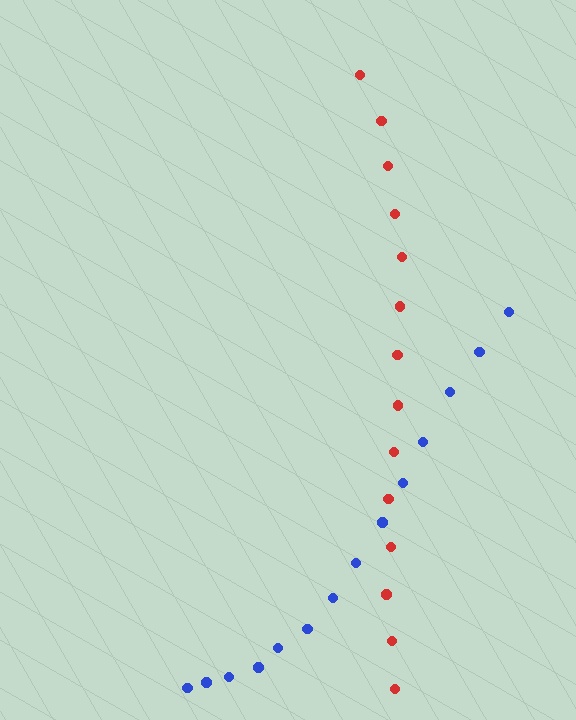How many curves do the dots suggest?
There are 2 distinct paths.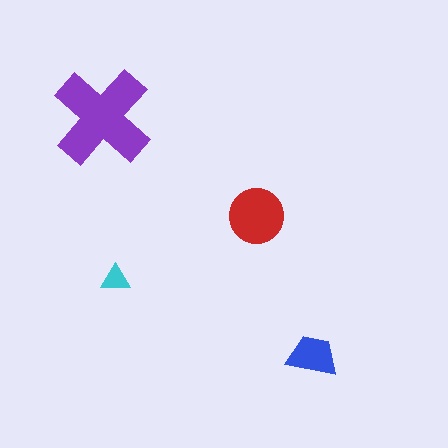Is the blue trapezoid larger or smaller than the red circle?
Smaller.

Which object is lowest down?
The blue trapezoid is bottommost.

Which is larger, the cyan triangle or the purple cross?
The purple cross.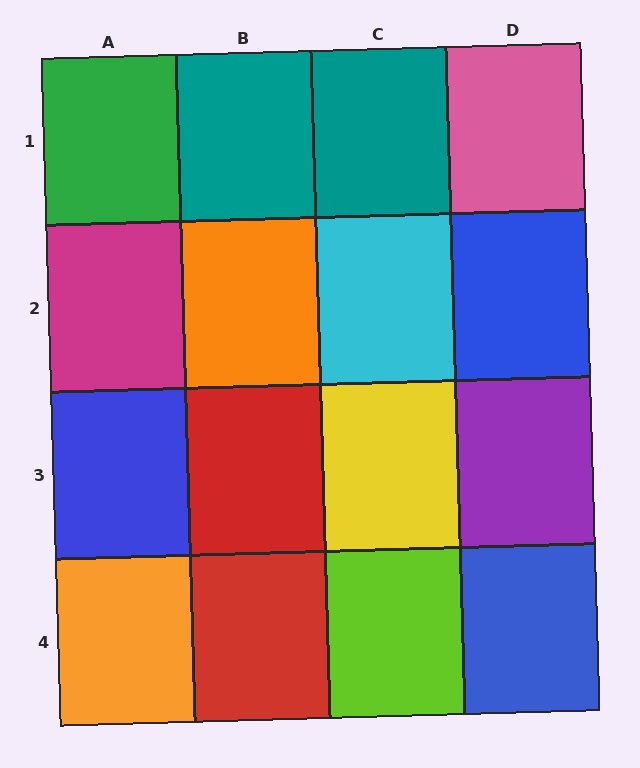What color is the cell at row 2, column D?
Blue.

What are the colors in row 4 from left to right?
Orange, red, lime, blue.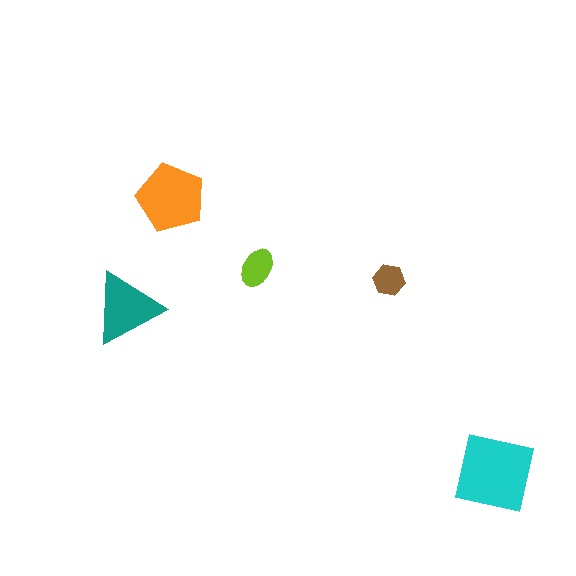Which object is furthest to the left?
The teal triangle is leftmost.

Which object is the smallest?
The brown hexagon.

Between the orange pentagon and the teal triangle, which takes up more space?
The orange pentagon.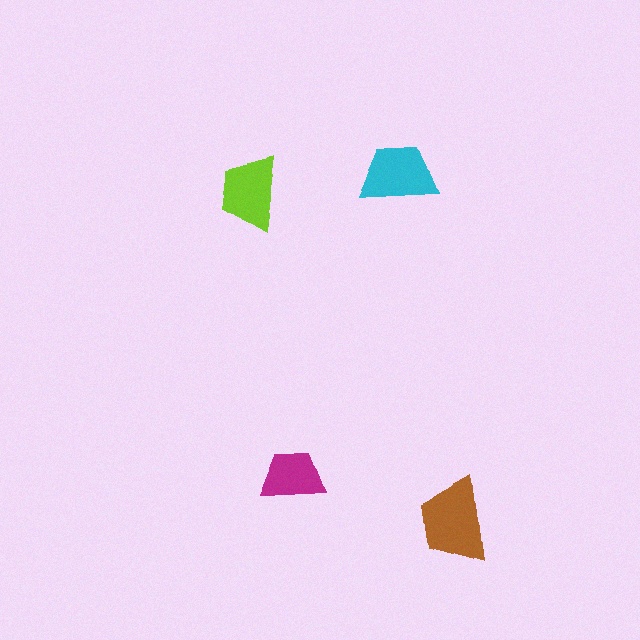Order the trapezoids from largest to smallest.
the brown one, the cyan one, the lime one, the magenta one.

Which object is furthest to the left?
The lime trapezoid is leftmost.